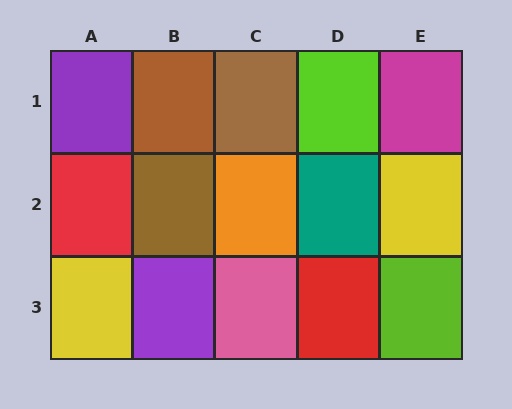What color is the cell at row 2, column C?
Orange.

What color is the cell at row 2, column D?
Teal.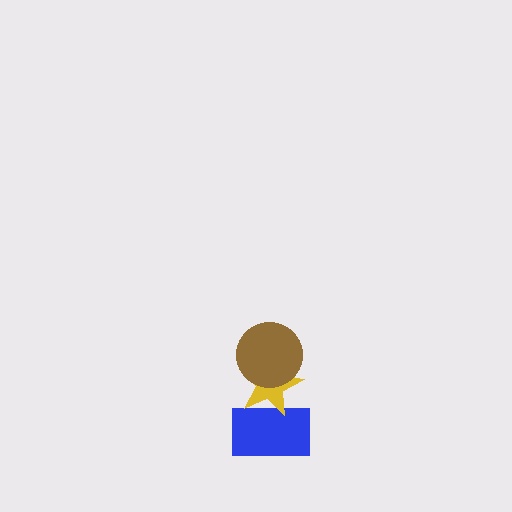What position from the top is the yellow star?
The yellow star is 2nd from the top.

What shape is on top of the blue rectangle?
The yellow star is on top of the blue rectangle.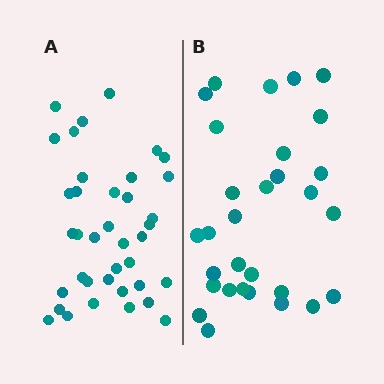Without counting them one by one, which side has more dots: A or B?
Region A (the left region) has more dots.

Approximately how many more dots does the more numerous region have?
Region A has roughly 8 or so more dots than region B.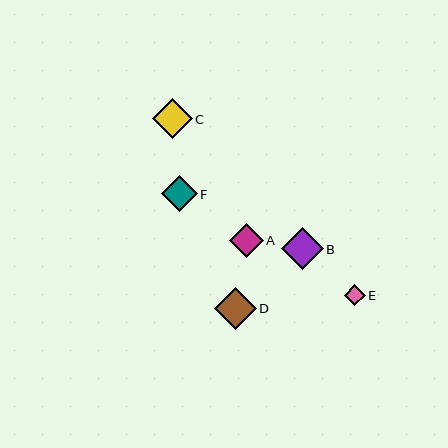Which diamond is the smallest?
Diamond E is the smallest with a size of approximately 21 pixels.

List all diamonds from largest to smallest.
From largest to smallest: B, D, C, F, A, E.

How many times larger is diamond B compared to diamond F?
Diamond B is approximately 1.2 times the size of diamond F.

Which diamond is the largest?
Diamond B is the largest with a size of approximately 42 pixels.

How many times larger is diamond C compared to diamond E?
Diamond C is approximately 1.9 times the size of diamond E.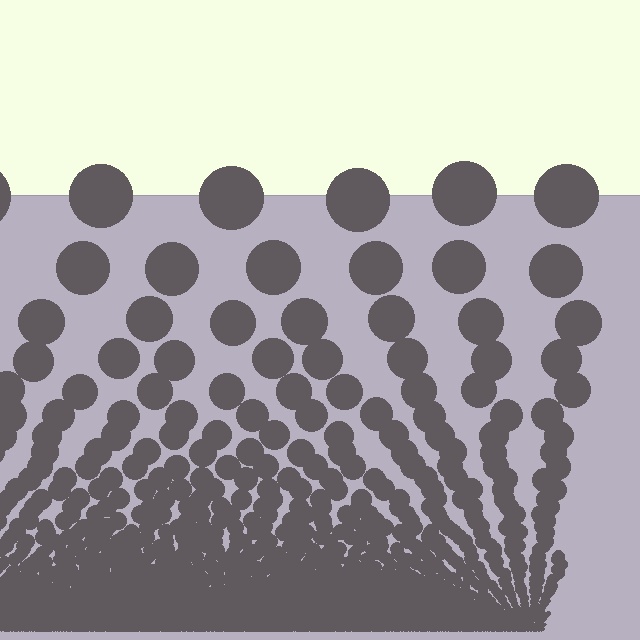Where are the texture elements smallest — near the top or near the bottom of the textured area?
Near the bottom.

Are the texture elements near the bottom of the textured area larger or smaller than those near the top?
Smaller. The gradient is inverted — elements near the bottom are smaller and denser.